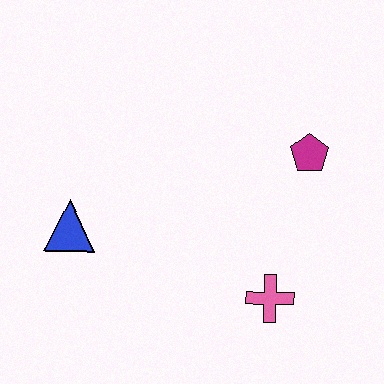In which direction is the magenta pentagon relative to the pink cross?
The magenta pentagon is above the pink cross.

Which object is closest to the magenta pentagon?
The pink cross is closest to the magenta pentagon.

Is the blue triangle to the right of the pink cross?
No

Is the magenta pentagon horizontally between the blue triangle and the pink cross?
No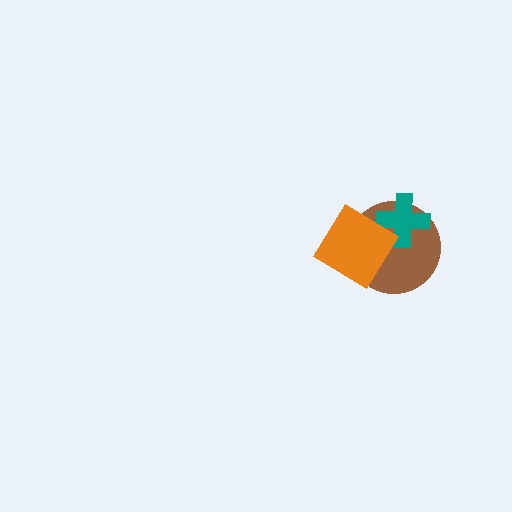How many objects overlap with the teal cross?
2 objects overlap with the teal cross.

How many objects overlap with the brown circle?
2 objects overlap with the brown circle.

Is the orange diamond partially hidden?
No, no other shape covers it.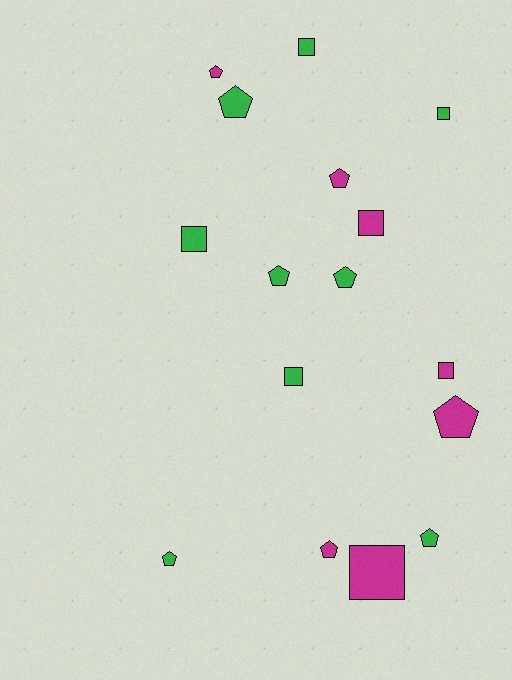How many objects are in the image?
There are 16 objects.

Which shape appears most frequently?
Pentagon, with 9 objects.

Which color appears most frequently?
Green, with 9 objects.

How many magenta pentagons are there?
There are 4 magenta pentagons.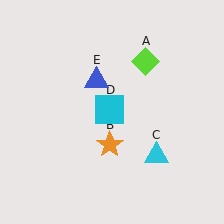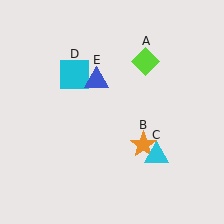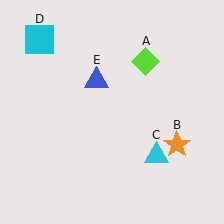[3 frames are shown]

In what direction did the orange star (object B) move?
The orange star (object B) moved right.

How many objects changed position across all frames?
2 objects changed position: orange star (object B), cyan square (object D).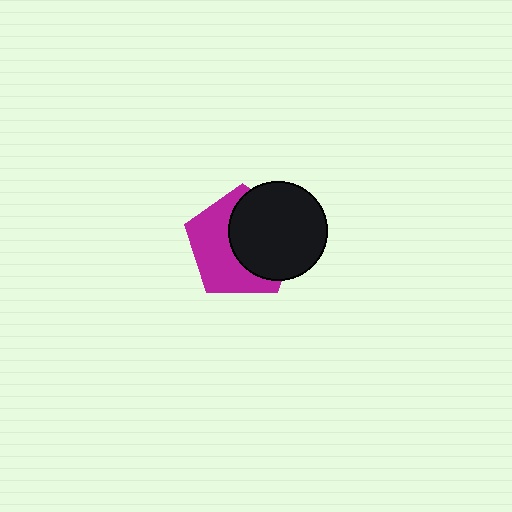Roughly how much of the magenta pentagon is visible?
About half of it is visible (roughly 50%).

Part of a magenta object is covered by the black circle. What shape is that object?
It is a pentagon.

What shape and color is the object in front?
The object in front is a black circle.